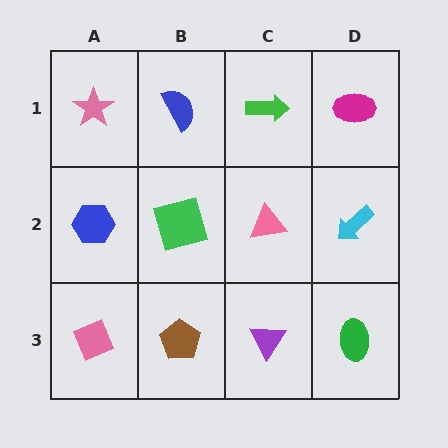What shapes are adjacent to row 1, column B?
A green square (row 2, column B), a pink star (row 1, column A), a green arrow (row 1, column C).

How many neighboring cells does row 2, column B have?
4.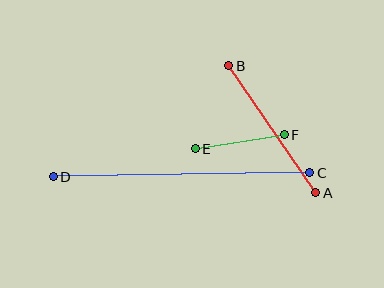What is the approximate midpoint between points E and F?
The midpoint is at approximately (240, 142) pixels.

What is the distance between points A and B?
The distance is approximately 154 pixels.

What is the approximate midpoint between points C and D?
The midpoint is at approximately (182, 175) pixels.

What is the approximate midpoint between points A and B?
The midpoint is at approximately (272, 129) pixels.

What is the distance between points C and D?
The distance is approximately 257 pixels.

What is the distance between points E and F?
The distance is approximately 90 pixels.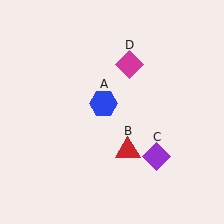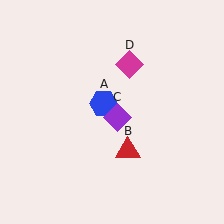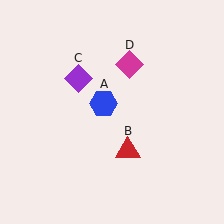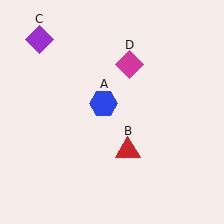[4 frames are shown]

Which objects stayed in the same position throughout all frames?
Blue hexagon (object A) and red triangle (object B) and magenta diamond (object D) remained stationary.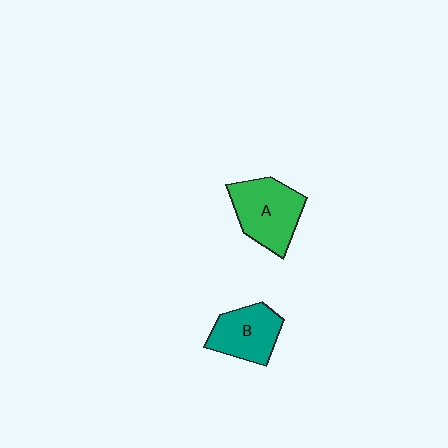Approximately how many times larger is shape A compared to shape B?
Approximately 1.2 times.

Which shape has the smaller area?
Shape B (teal).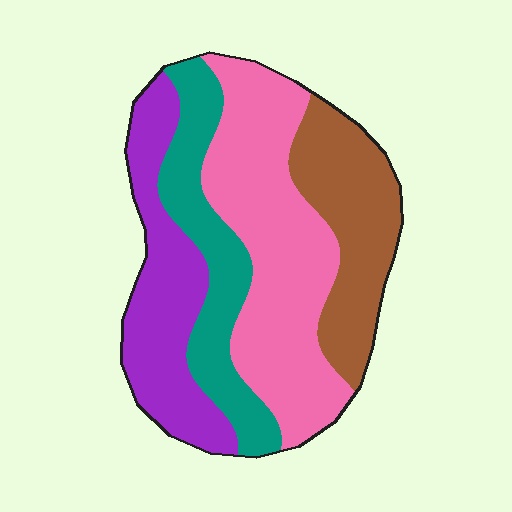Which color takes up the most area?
Pink, at roughly 35%.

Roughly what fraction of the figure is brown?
Brown takes up about one fifth (1/5) of the figure.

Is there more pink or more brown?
Pink.